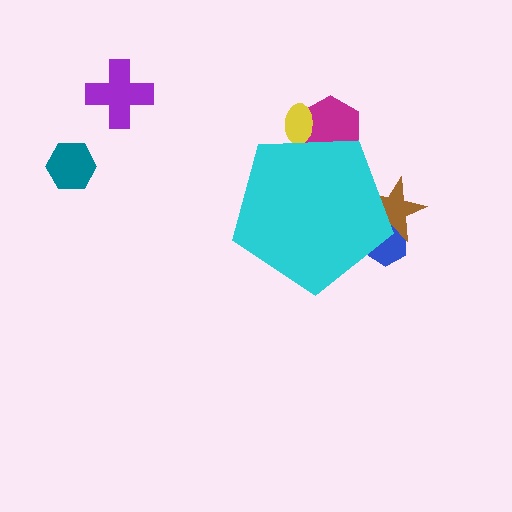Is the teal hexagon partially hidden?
No, the teal hexagon is fully visible.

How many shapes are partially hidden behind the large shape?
4 shapes are partially hidden.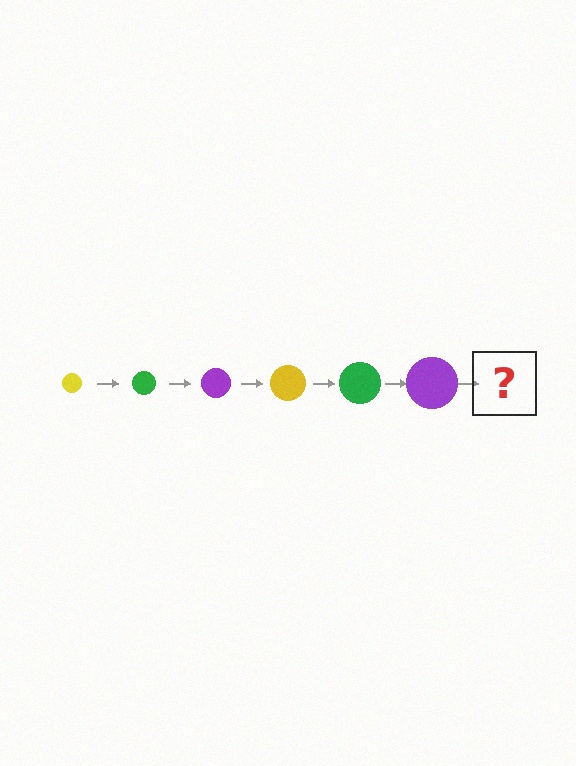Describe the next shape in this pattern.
It should be a yellow circle, larger than the previous one.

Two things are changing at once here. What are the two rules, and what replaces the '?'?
The two rules are that the circle grows larger each step and the color cycles through yellow, green, and purple. The '?' should be a yellow circle, larger than the previous one.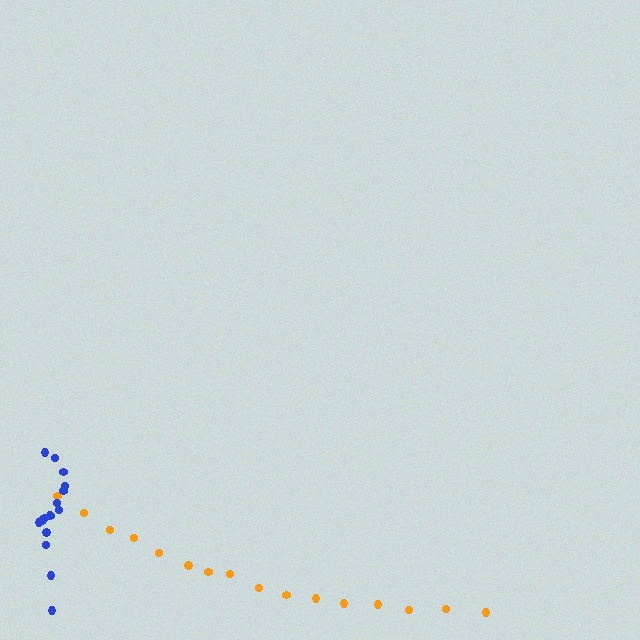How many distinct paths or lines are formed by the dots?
There are 2 distinct paths.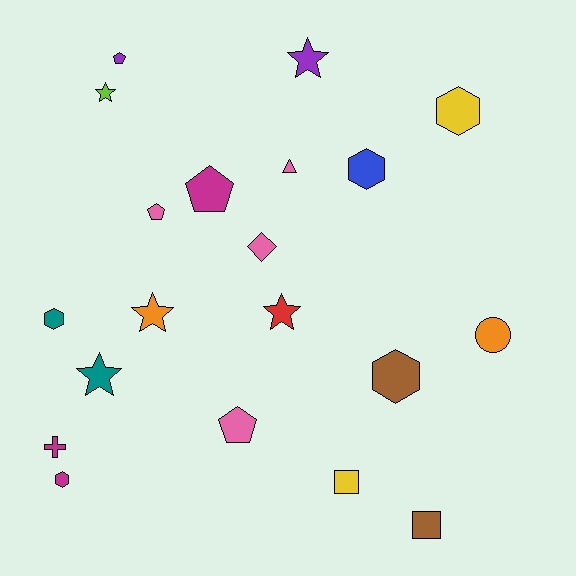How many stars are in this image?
There are 5 stars.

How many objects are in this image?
There are 20 objects.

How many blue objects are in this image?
There is 1 blue object.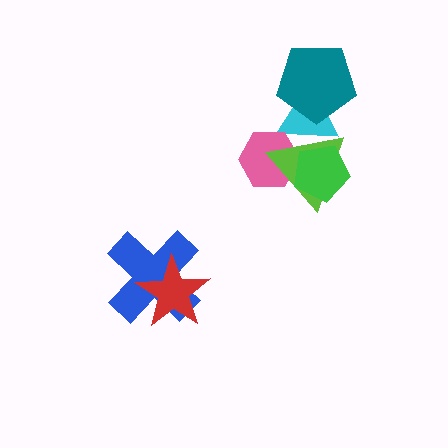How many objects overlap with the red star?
1 object overlaps with the red star.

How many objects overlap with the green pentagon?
3 objects overlap with the green pentagon.